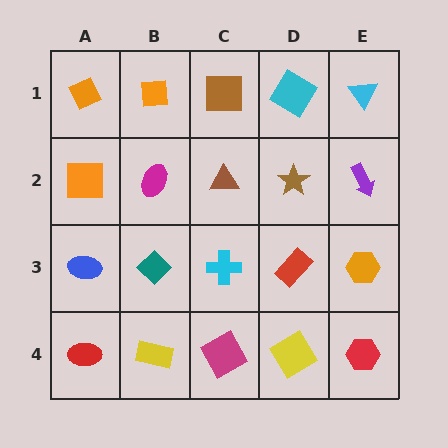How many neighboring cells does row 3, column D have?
4.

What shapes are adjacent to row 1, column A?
An orange square (row 2, column A), an orange square (row 1, column B).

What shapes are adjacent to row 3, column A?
An orange square (row 2, column A), a red ellipse (row 4, column A), a teal diamond (row 3, column B).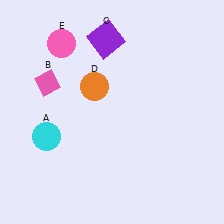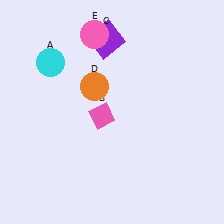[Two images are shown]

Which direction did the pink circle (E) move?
The pink circle (E) moved right.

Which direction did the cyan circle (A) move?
The cyan circle (A) moved up.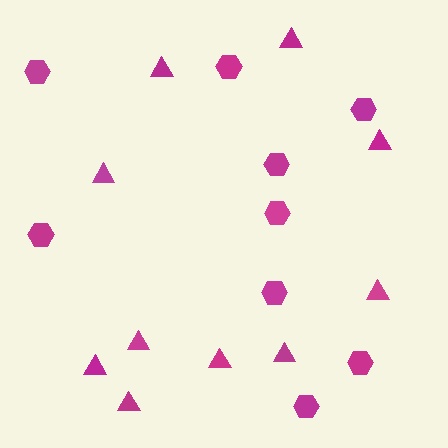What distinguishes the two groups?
There are 2 groups: one group of triangles (10) and one group of hexagons (9).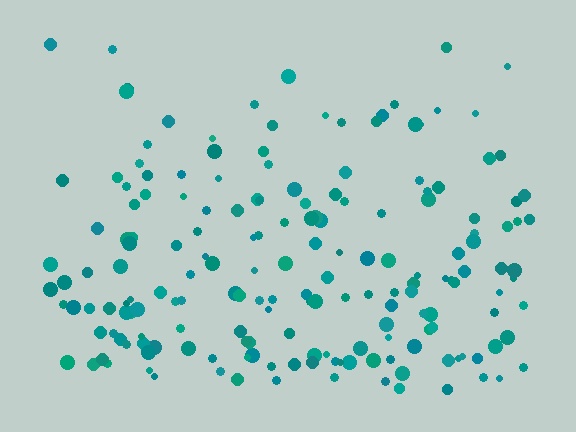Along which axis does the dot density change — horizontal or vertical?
Vertical.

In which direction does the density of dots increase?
From top to bottom, with the bottom side densest.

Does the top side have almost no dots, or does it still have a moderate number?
Still a moderate number, just noticeably fewer than the bottom.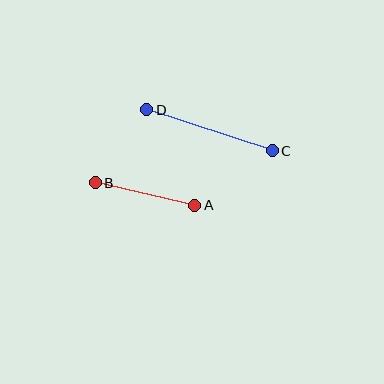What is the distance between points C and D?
The distance is approximately 132 pixels.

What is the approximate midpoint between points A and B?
The midpoint is at approximately (145, 194) pixels.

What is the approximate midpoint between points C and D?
The midpoint is at approximately (209, 130) pixels.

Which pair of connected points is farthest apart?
Points C and D are farthest apart.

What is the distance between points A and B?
The distance is approximately 102 pixels.